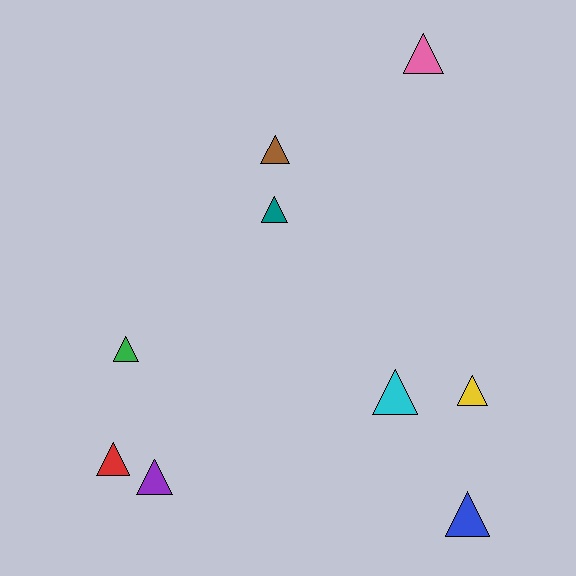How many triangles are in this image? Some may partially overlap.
There are 9 triangles.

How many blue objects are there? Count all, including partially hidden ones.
There is 1 blue object.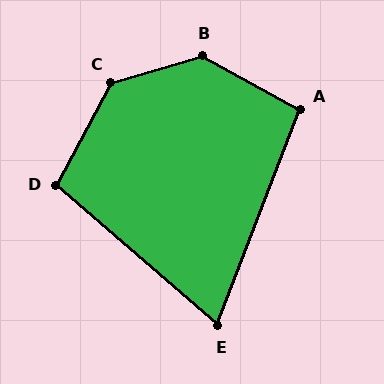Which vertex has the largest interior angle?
B, at approximately 135 degrees.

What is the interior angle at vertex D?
Approximately 103 degrees (obtuse).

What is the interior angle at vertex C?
Approximately 134 degrees (obtuse).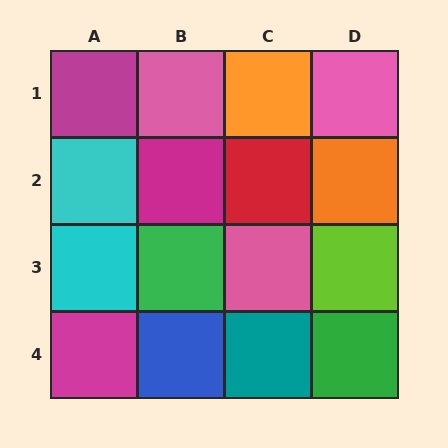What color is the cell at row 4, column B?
Blue.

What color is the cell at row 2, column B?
Magenta.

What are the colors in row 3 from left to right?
Cyan, green, pink, lime.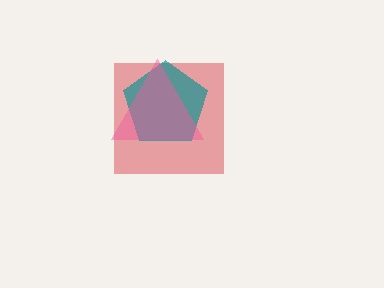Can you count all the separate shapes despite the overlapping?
Yes, there are 3 separate shapes.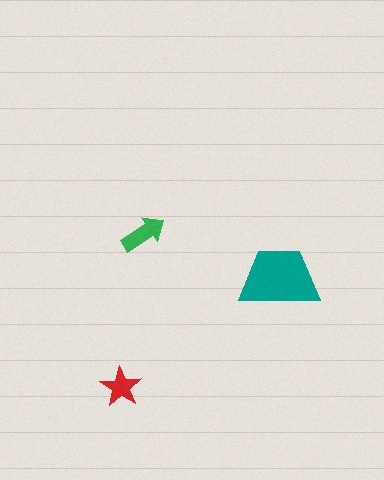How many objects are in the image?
There are 3 objects in the image.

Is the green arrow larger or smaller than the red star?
Larger.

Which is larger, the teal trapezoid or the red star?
The teal trapezoid.